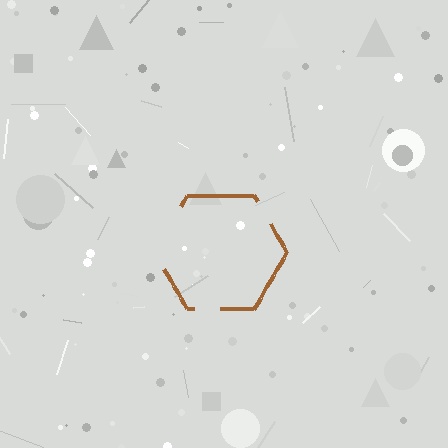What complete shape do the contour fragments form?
The contour fragments form a hexagon.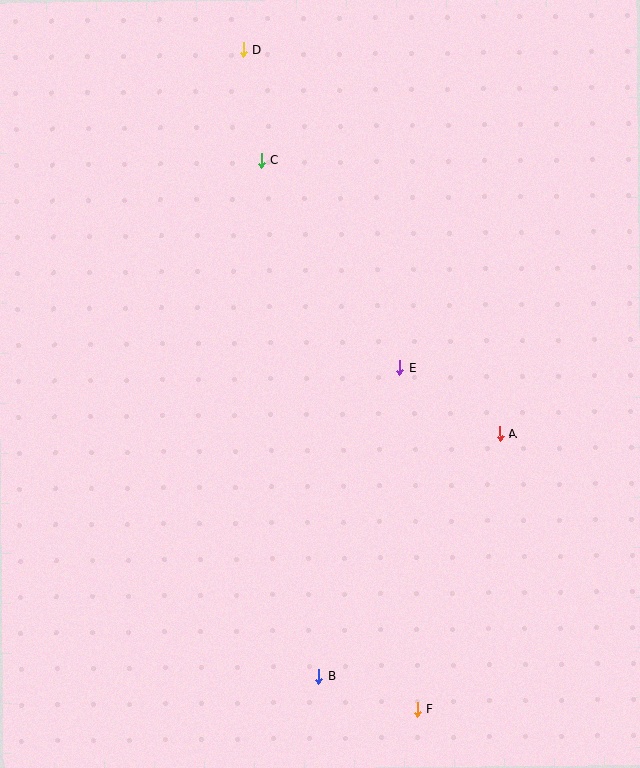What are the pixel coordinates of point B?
Point B is at (318, 676).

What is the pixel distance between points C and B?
The distance between C and B is 519 pixels.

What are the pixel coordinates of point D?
Point D is at (243, 49).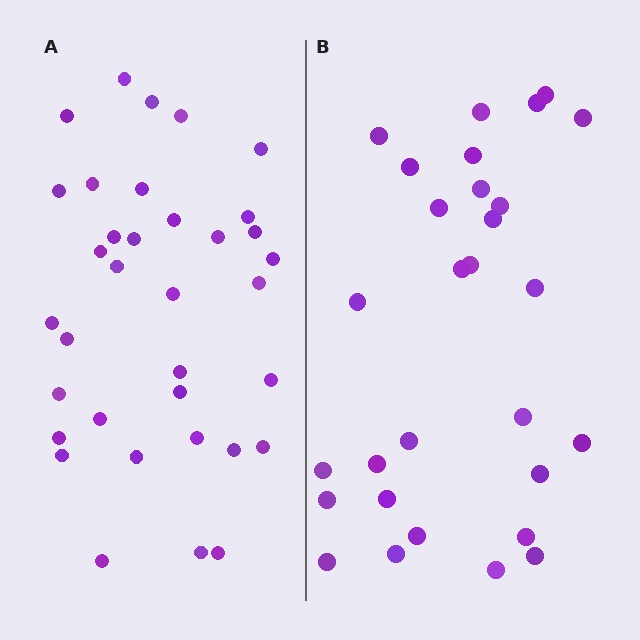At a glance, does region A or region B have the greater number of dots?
Region A (the left region) has more dots.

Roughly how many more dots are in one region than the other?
Region A has about 6 more dots than region B.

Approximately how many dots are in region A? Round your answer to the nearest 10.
About 40 dots. (The exact count is 35, which rounds to 40.)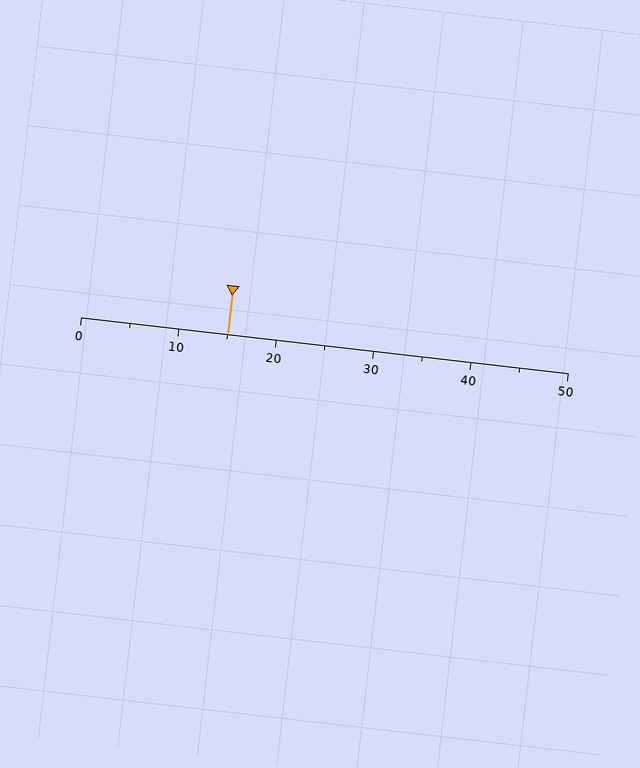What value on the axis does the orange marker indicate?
The marker indicates approximately 15.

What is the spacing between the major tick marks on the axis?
The major ticks are spaced 10 apart.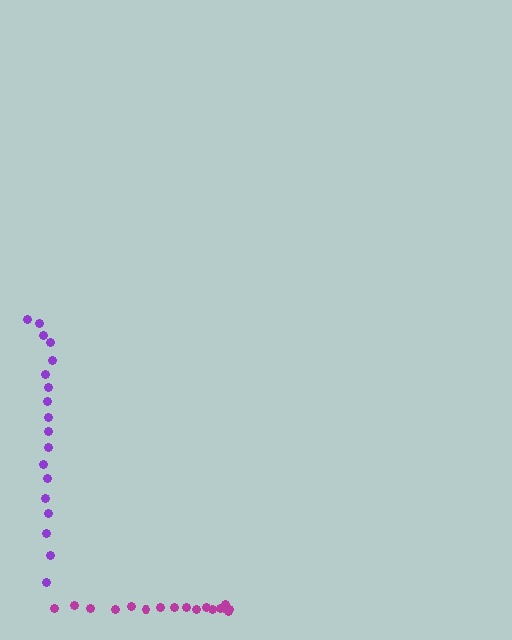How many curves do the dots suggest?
There are 2 distinct paths.